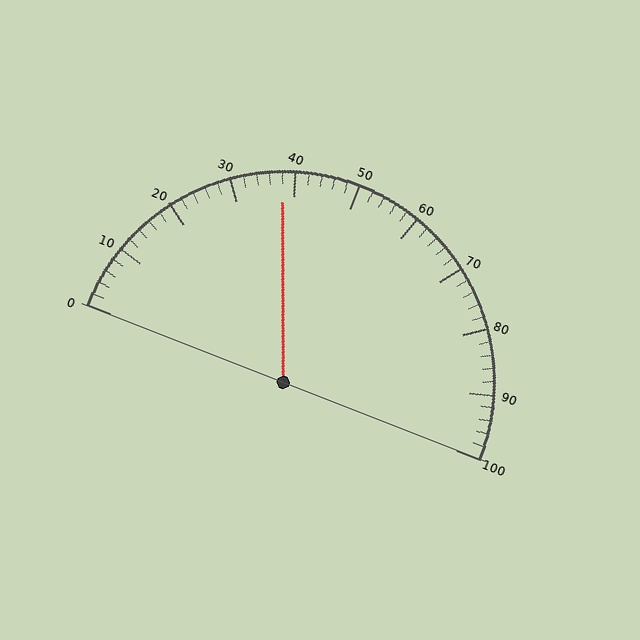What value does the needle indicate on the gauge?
The needle indicates approximately 38.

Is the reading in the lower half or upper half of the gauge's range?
The reading is in the lower half of the range (0 to 100).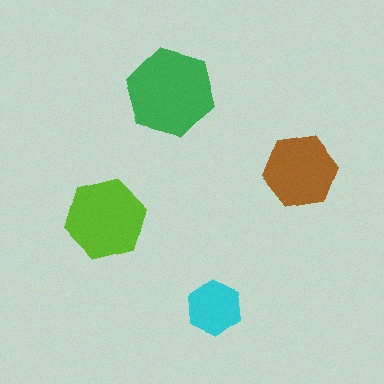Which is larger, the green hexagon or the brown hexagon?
The green one.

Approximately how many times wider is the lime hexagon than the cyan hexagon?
About 1.5 times wider.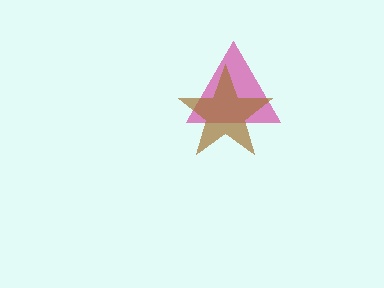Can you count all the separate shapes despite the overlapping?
Yes, there are 2 separate shapes.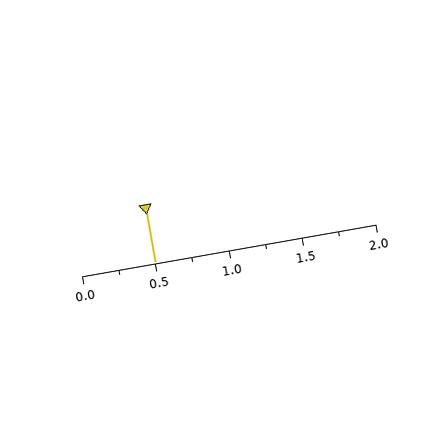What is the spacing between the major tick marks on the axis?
The major ticks are spaced 0.5 apart.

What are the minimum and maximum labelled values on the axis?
The axis runs from 0.0 to 2.0.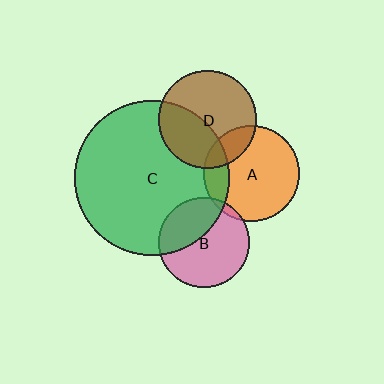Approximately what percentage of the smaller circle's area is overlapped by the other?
Approximately 20%.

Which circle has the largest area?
Circle C (green).